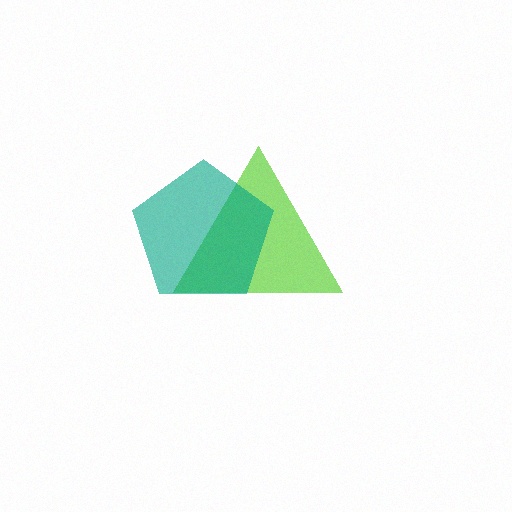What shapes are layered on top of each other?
The layered shapes are: a lime triangle, a teal pentagon.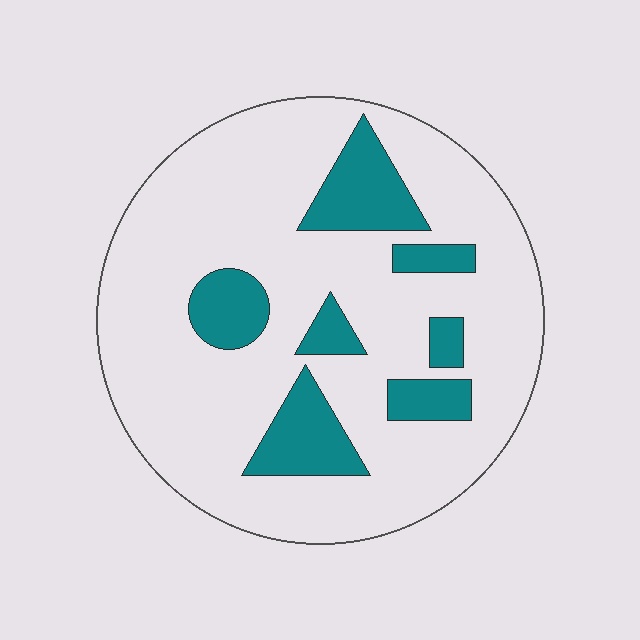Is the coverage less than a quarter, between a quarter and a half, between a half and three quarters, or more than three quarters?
Less than a quarter.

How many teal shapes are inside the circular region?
7.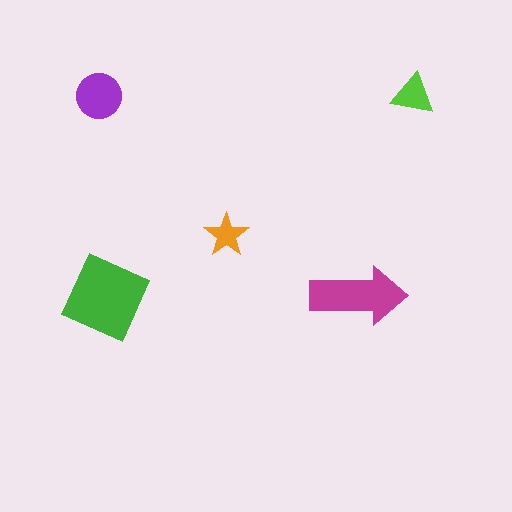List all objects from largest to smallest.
The green diamond, the magenta arrow, the purple circle, the lime triangle, the orange star.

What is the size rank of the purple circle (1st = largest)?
3rd.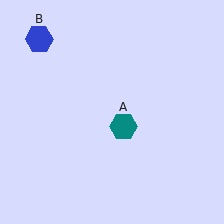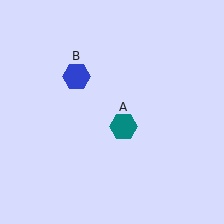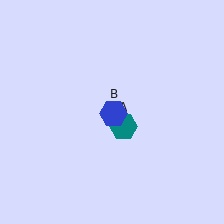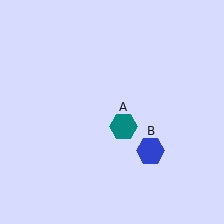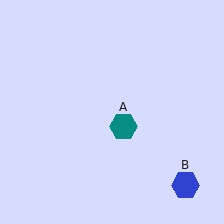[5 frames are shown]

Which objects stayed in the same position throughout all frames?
Teal hexagon (object A) remained stationary.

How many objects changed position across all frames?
1 object changed position: blue hexagon (object B).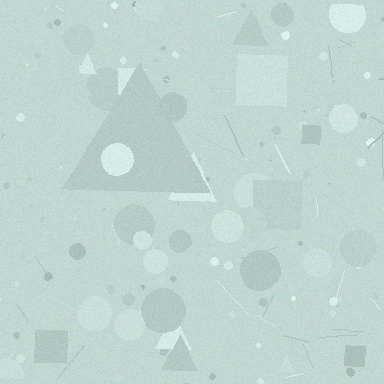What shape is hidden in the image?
A triangle is hidden in the image.